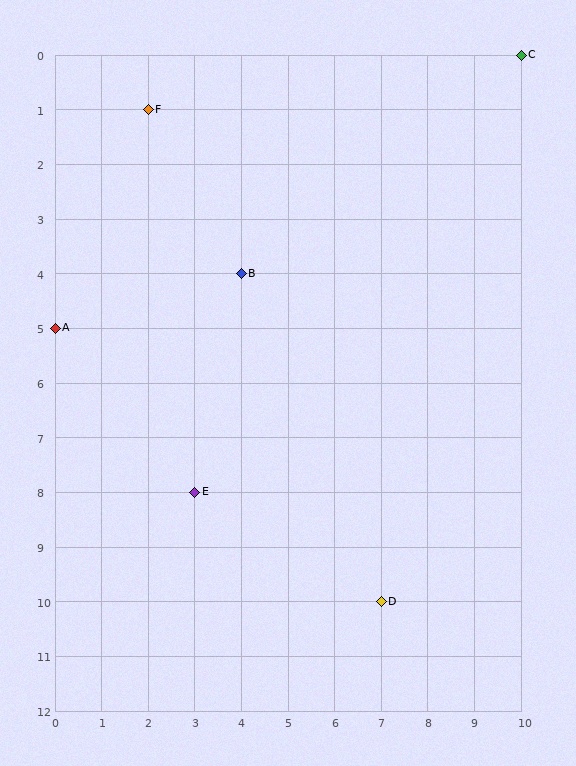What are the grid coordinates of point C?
Point C is at grid coordinates (10, 0).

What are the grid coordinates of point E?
Point E is at grid coordinates (3, 8).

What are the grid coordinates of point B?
Point B is at grid coordinates (4, 4).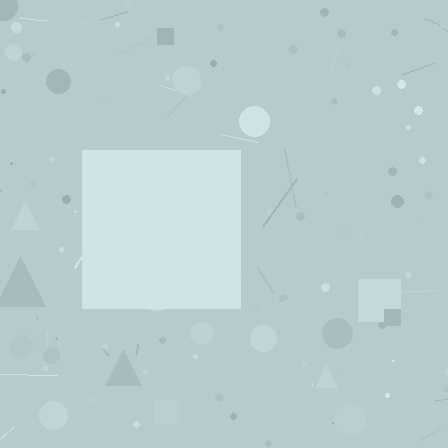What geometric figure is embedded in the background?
A square is embedded in the background.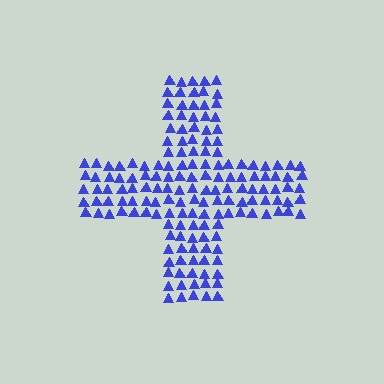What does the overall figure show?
The overall figure shows a cross.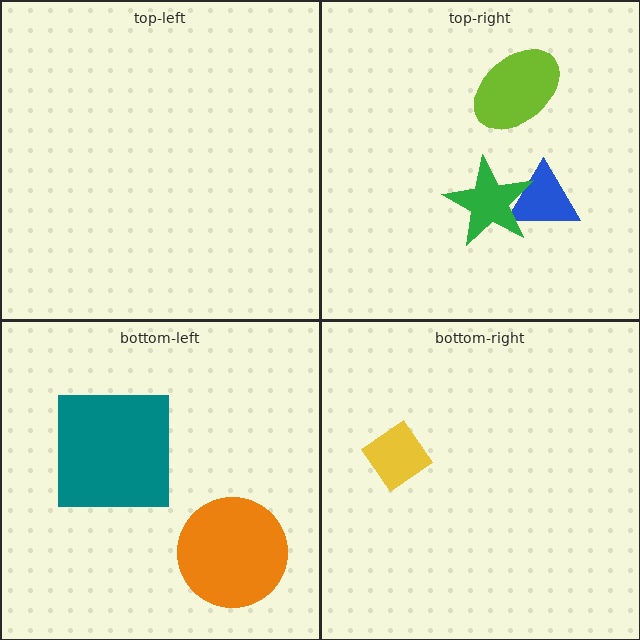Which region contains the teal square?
The bottom-left region.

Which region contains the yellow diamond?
The bottom-right region.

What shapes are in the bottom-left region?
The teal square, the orange circle.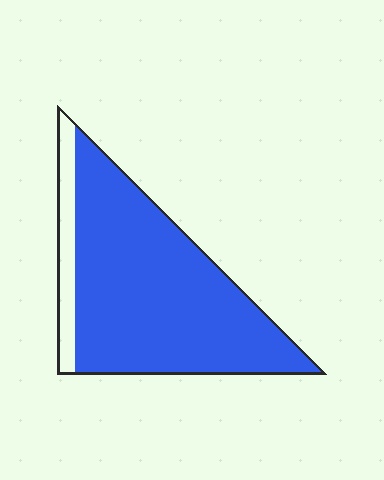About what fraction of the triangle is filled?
About seven eighths (7/8).